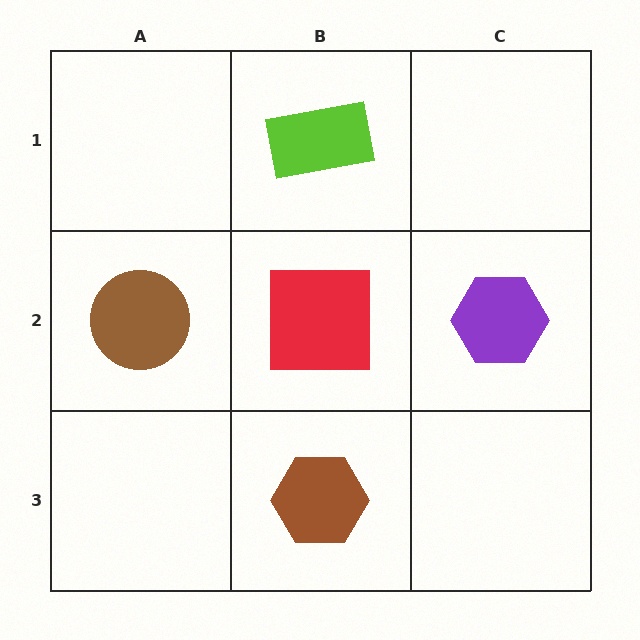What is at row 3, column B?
A brown hexagon.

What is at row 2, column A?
A brown circle.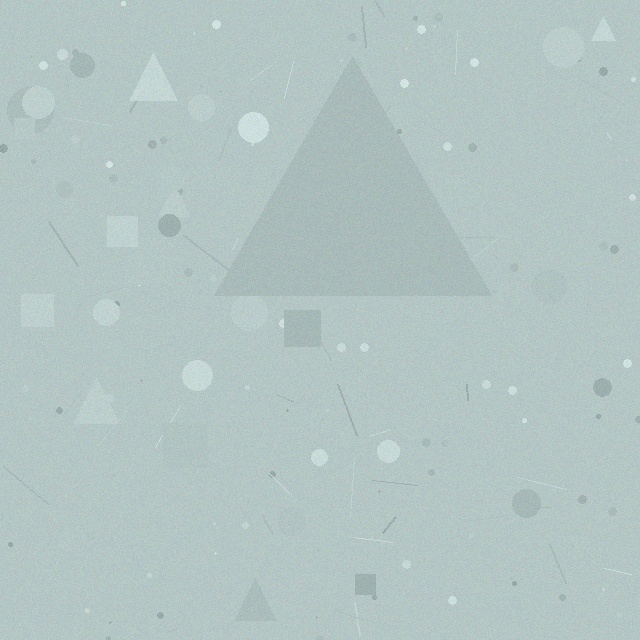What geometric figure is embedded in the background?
A triangle is embedded in the background.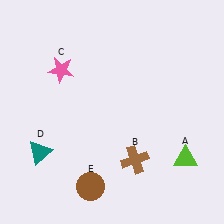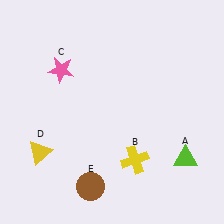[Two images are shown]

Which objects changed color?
B changed from brown to yellow. D changed from teal to yellow.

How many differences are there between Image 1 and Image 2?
There are 2 differences between the two images.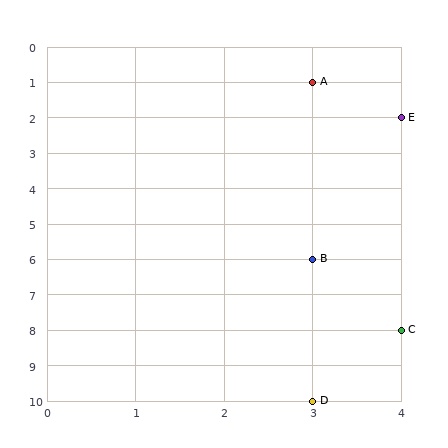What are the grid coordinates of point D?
Point D is at grid coordinates (3, 10).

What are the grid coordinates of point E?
Point E is at grid coordinates (4, 2).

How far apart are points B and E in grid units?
Points B and E are 1 column and 4 rows apart (about 4.1 grid units diagonally).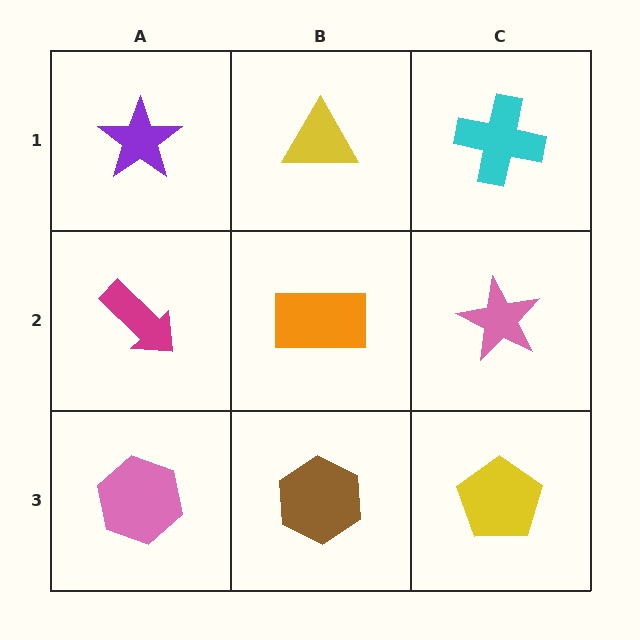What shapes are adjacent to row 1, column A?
A magenta arrow (row 2, column A), a yellow triangle (row 1, column B).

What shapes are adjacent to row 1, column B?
An orange rectangle (row 2, column B), a purple star (row 1, column A), a cyan cross (row 1, column C).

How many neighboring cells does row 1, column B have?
3.